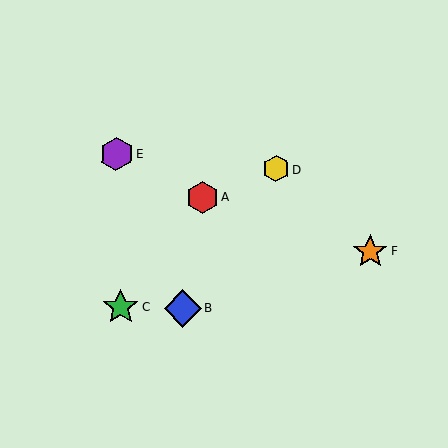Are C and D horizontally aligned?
No, C is at y≈308 and D is at y≈169.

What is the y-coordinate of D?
Object D is at y≈169.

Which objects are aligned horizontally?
Objects B, C are aligned horizontally.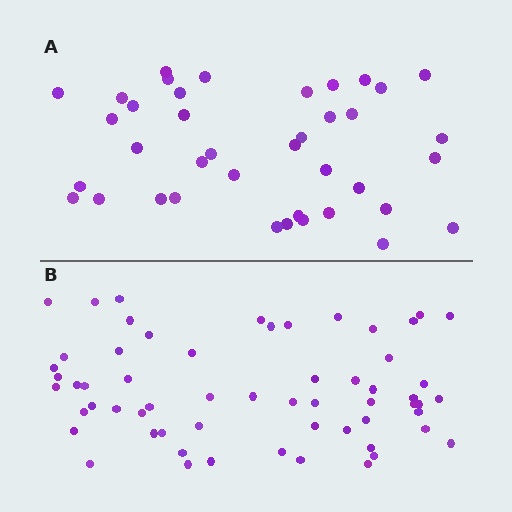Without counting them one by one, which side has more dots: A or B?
Region B (the bottom region) has more dots.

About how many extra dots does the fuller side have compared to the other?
Region B has approximately 20 more dots than region A.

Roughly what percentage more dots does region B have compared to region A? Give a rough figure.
About 55% more.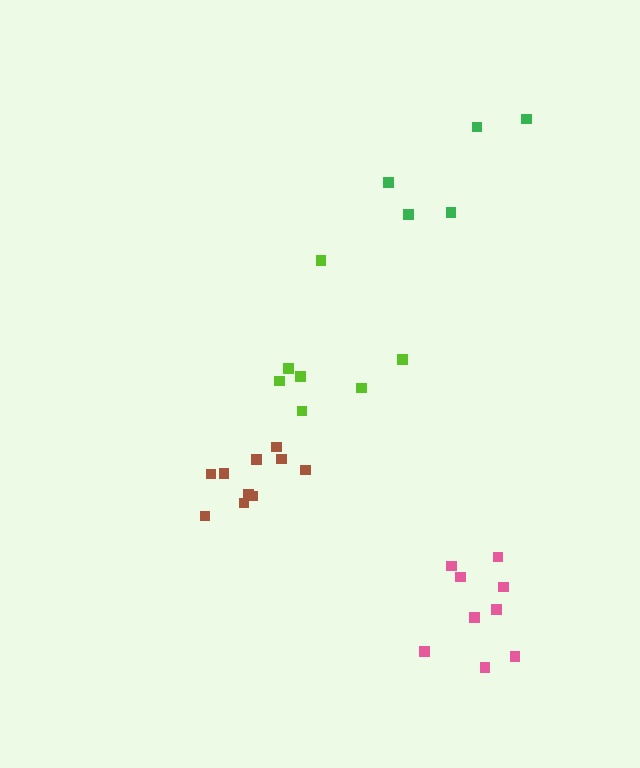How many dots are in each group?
Group 1: 7 dots, Group 2: 10 dots, Group 3: 9 dots, Group 4: 5 dots (31 total).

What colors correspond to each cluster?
The clusters are colored: lime, brown, pink, green.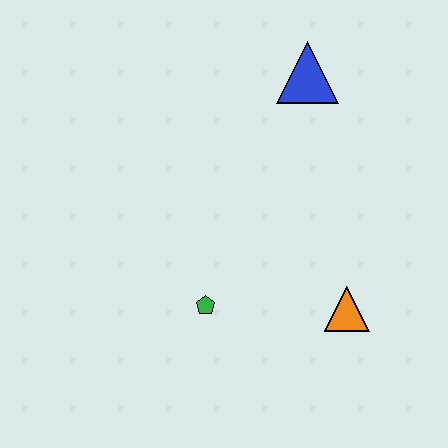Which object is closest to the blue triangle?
The orange triangle is closest to the blue triangle.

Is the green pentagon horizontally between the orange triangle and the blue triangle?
No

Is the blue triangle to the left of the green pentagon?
No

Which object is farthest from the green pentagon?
The blue triangle is farthest from the green pentagon.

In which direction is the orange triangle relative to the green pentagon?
The orange triangle is to the right of the green pentagon.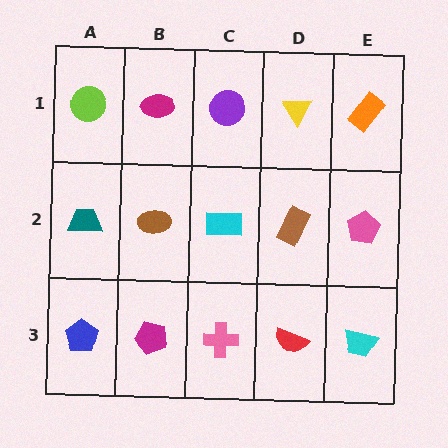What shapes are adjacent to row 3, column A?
A teal trapezoid (row 2, column A), a magenta pentagon (row 3, column B).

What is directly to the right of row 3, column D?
A cyan trapezoid.